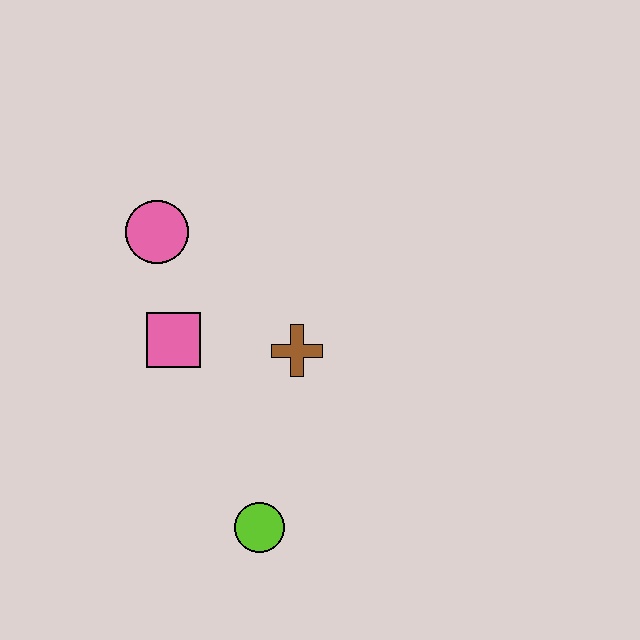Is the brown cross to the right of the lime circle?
Yes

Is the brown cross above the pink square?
No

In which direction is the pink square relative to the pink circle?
The pink square is below the pink circle.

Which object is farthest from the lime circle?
The pink circle is farthest from the lime circle.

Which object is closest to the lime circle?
The brown cross is closest to the lime circle.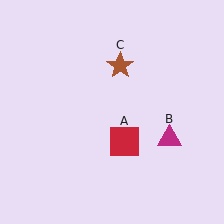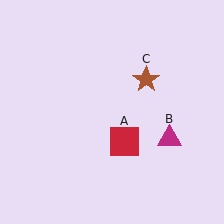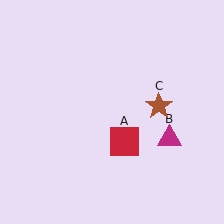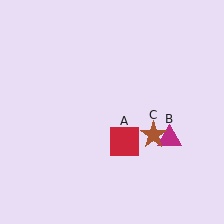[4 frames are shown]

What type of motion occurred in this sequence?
The brown star (object C) rotated clockwise around the center of the scene.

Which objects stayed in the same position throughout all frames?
Red square (object A) and magenta triangle (object B) remained stationary.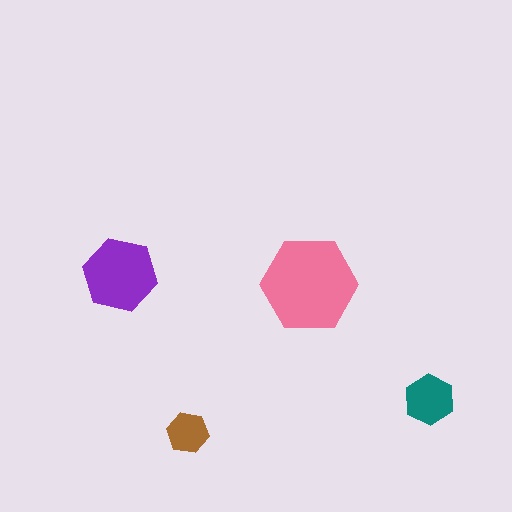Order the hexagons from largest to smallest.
the pink one, the purple one, the teal one, the brown one.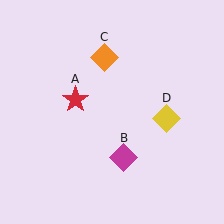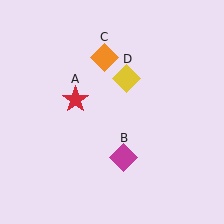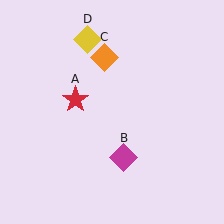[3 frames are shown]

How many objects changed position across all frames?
1 object changed position: yellow diamond (object D).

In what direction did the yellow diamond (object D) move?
The yellow diamond (object D) moved up and to the left.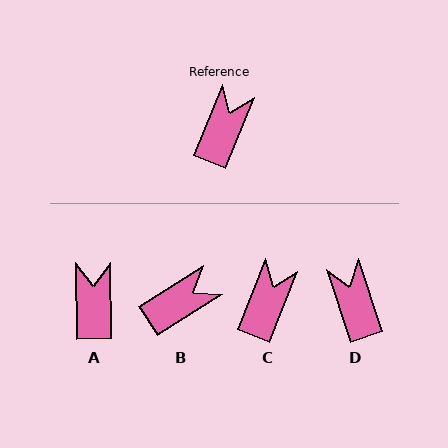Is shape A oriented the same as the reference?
No, it is off by about 23 degrees.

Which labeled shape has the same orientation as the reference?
C.